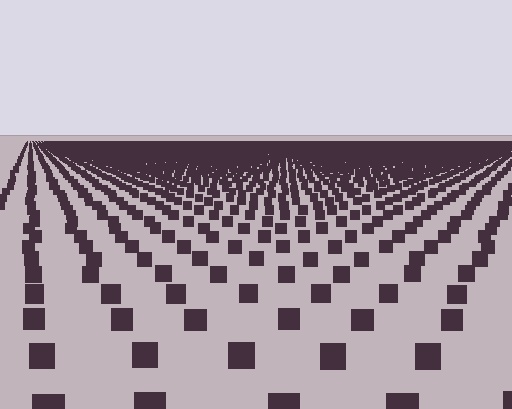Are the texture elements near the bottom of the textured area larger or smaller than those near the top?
Larger. Near the bottom, elements are closer to the viewer and appear at a bigger on-screen size.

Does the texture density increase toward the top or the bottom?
Density increases toward the top.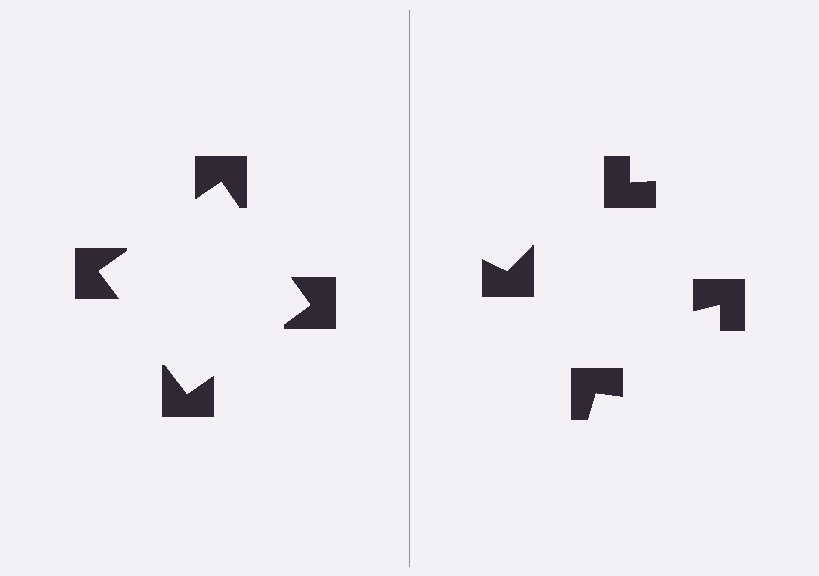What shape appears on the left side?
An illusory square.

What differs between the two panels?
The notched squares are positioned identically on both sides; only the wedge orientations differ. On the left they align to a square; on the right they are misaligned.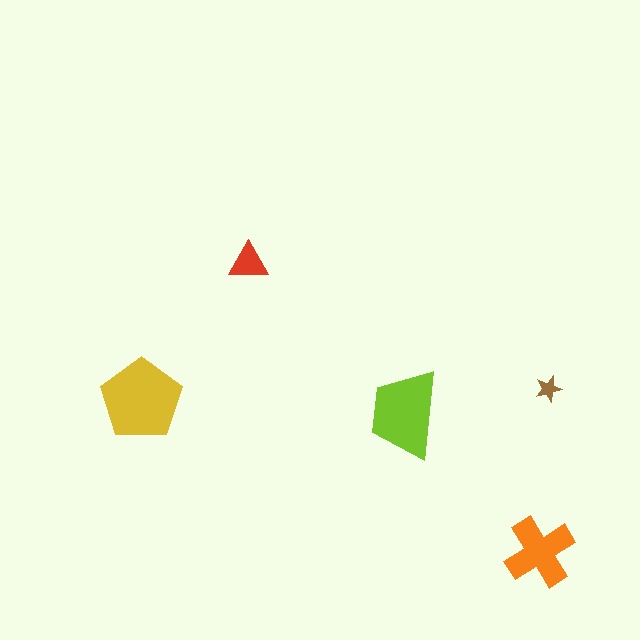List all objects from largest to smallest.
The yellow pentagon, the lime trapezoid, the orange cross, the red triangle, the brown star.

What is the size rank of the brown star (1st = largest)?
5th.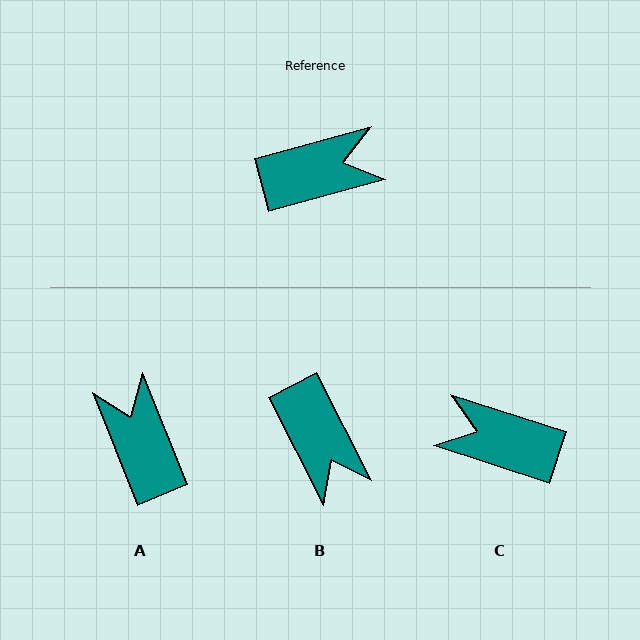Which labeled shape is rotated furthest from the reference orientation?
C, about 147 degrees away.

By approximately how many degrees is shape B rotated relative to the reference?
Approximately 78 degrees clockwise.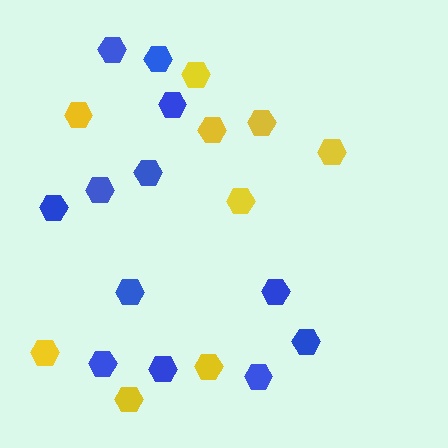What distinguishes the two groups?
There are 2 groups: one group of blue hexagons (12) and one group of yellow hexagons (9).